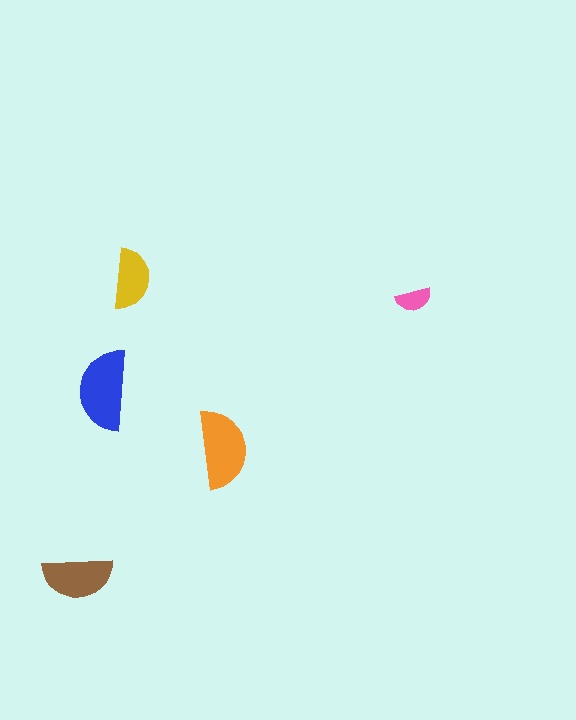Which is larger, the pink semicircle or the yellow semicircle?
The yellow one.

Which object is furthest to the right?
The pink semicircle is rightmost.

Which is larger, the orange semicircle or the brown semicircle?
The orange one.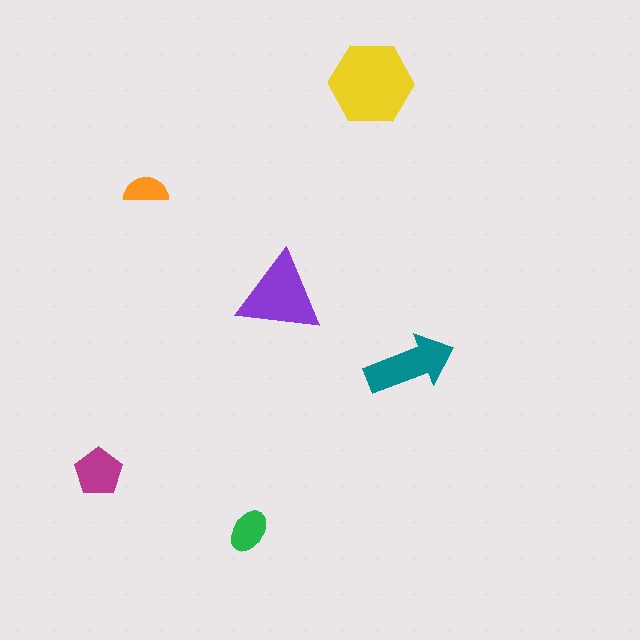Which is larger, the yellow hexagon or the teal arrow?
The yellow hexagon.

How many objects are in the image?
There are 6 objects in the image.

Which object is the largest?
The yellow hexagon.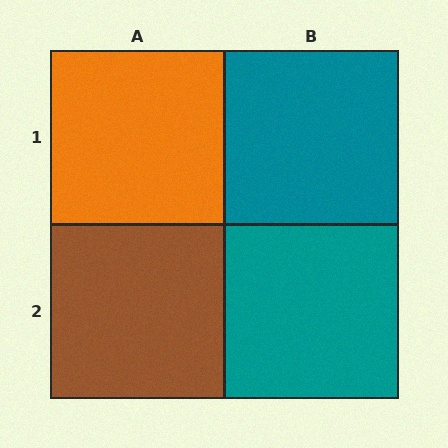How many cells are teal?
2 cells are teal.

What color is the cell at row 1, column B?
Teal.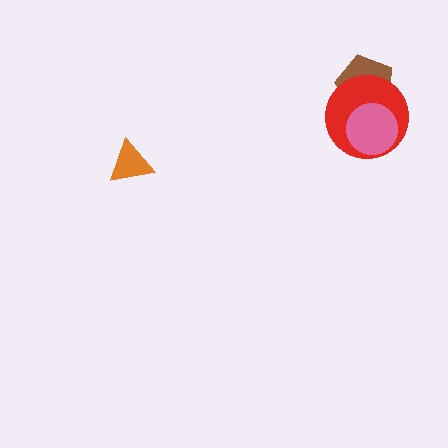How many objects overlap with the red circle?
2 objects overlap with the red circle.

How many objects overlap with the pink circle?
2 objects overlap with the pink circle.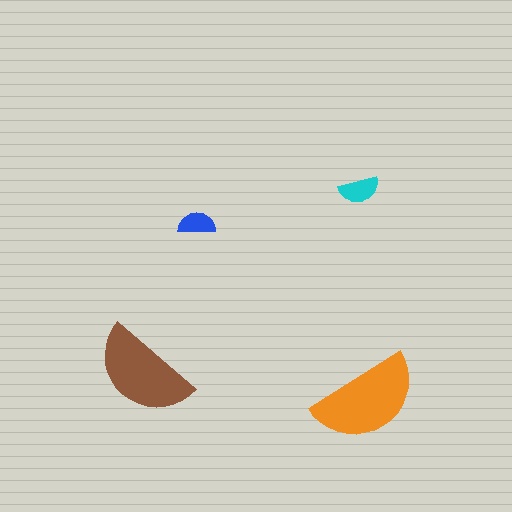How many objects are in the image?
There are 4 objects in the image.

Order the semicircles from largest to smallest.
the orange one, the brown one, the cyan one, the blue one.